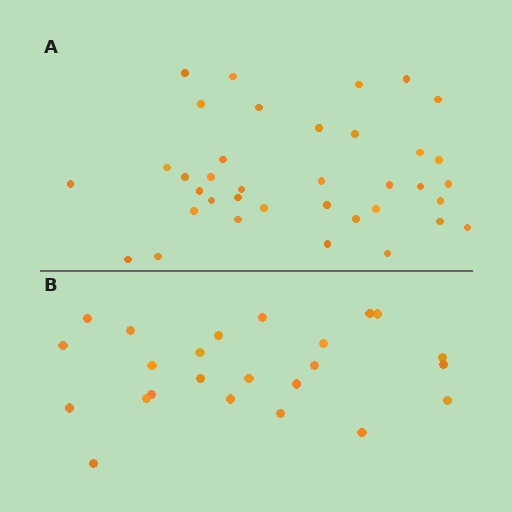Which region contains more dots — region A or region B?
Region A (the top region) has more dots.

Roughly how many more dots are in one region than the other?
Region A has approximately 15 more dots than region B.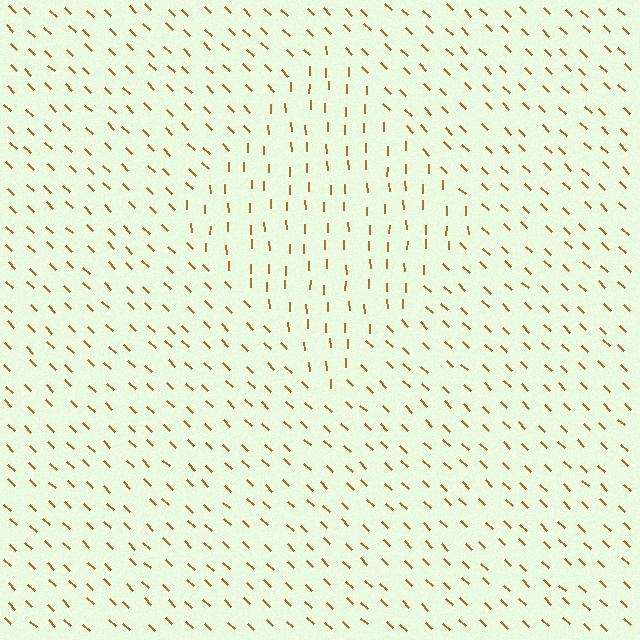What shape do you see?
I see a diamond.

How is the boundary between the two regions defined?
The boundary is defined purely by a change in line orientation (approximately 45 degrees difference). All lines are the same color and thickness.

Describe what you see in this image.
The image is filled with small brown line segments. A diamond region in the image has lines oriented differently from the surrounding lines, creating a visible texture boundary.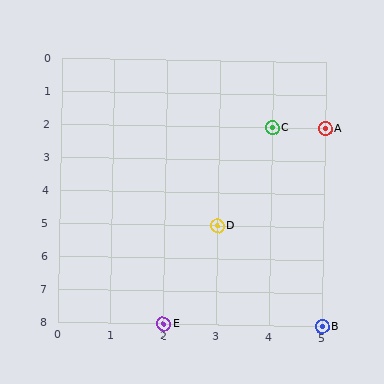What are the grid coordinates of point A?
Point A is at grid coordinates (5, 2).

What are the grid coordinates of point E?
Point E is at grid coordinates (2, 8).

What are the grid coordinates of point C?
Point C is at grid coordinates (4, 2).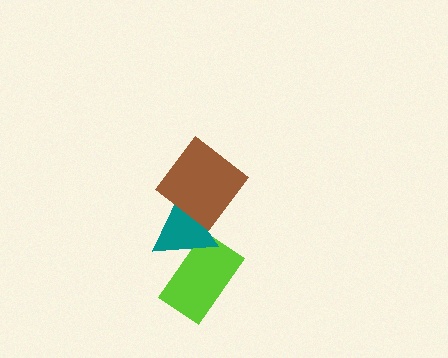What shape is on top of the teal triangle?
The brown diamond is on top of the teal triangle.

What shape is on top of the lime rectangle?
The teal triangle is on top of the lime rectangle.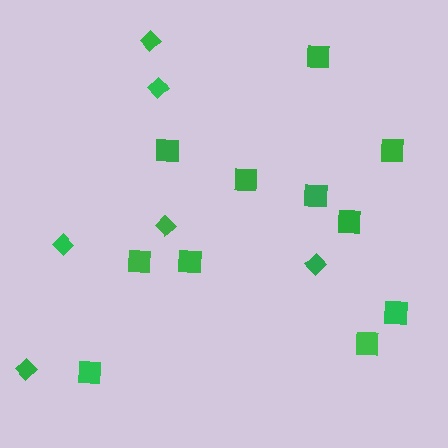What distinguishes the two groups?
There are 2 groups: one group of diamonds (6) and one group of squares (11).